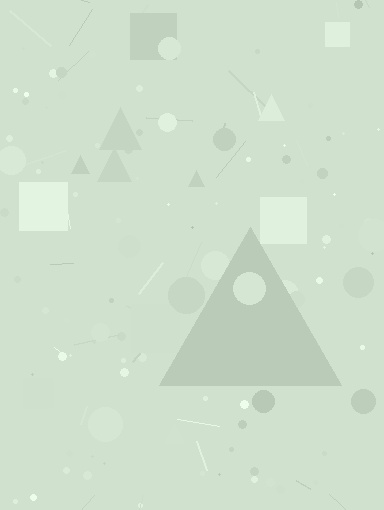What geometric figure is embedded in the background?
A triangle is embedded in the background.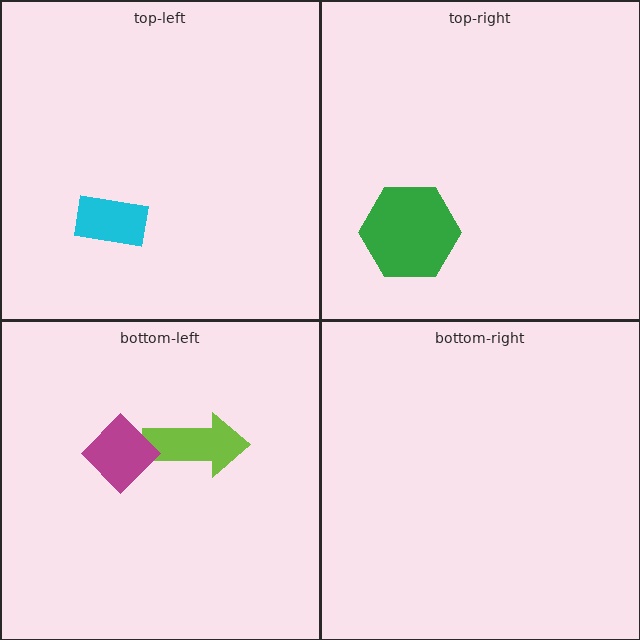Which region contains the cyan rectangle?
The top-left region.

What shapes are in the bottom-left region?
The lime arrow, the magenta diamond.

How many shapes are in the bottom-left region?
2.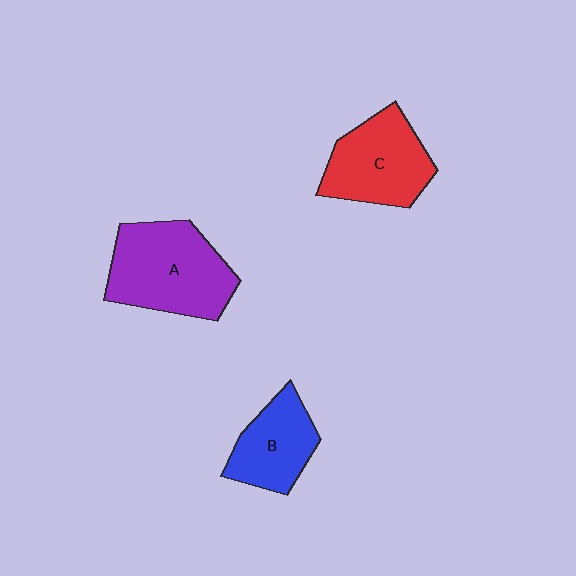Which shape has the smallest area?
Shape B (blue).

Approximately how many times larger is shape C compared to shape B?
Approximately 1.3 times.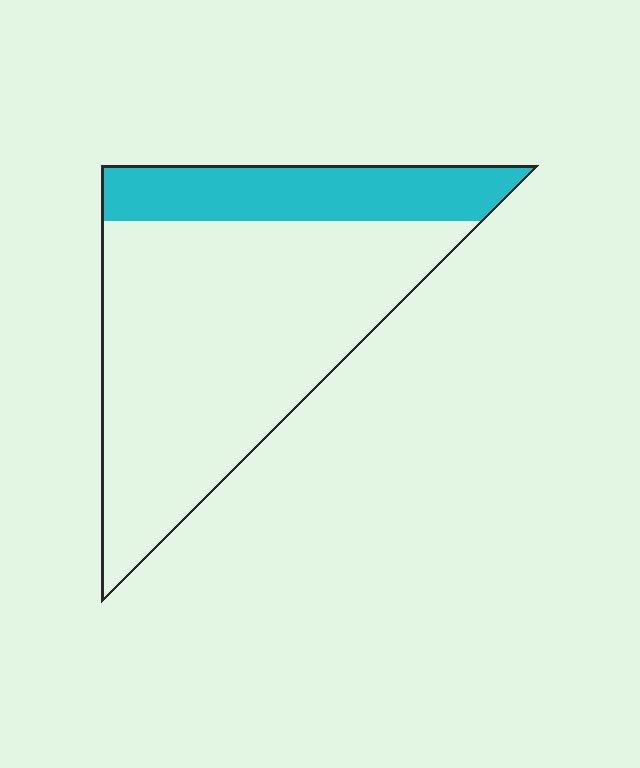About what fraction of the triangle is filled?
About one quarter (1/4).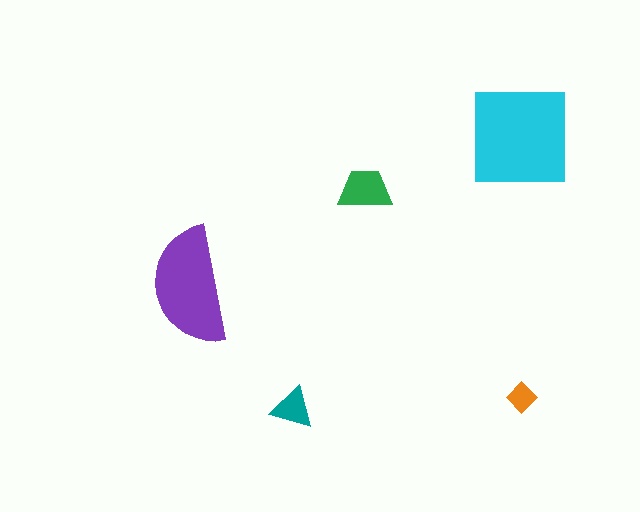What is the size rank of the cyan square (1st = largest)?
1st.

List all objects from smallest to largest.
The orange diamond, the teal triangle, the green trapezoid, the purple semicircle, the cyan square.